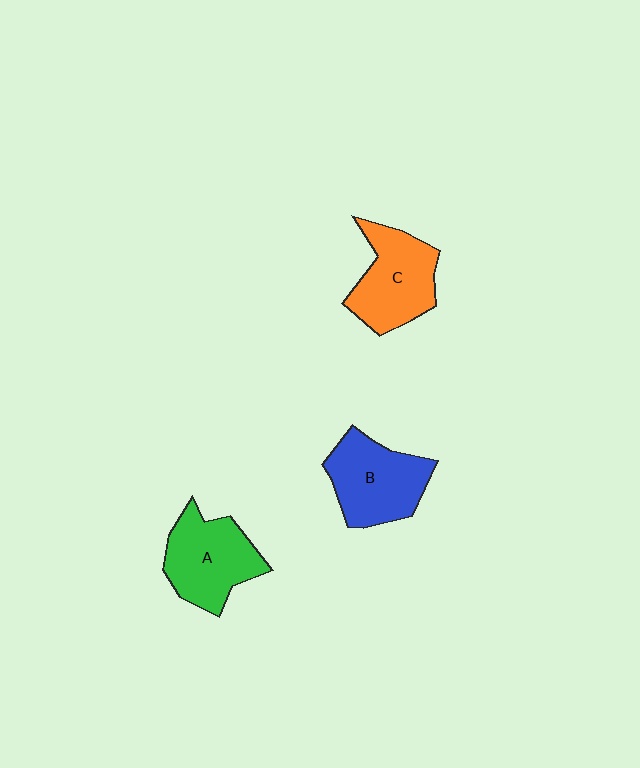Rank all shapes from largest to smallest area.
From largest to smallest: B (blue), A (green), C (orange).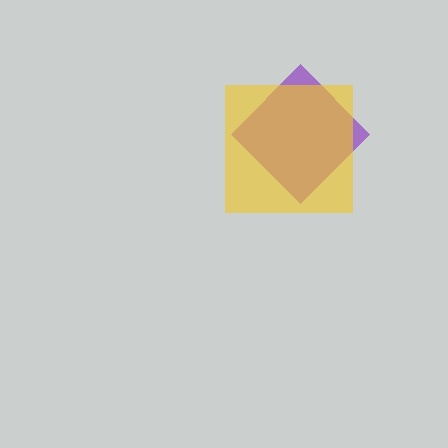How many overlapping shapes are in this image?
There are 2 overlapping shapes in the image.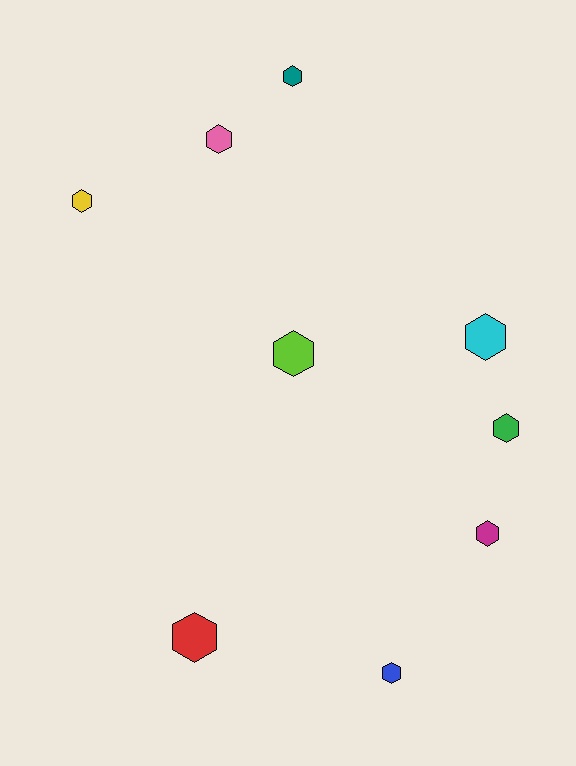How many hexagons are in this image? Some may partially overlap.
There are 9 hexagons.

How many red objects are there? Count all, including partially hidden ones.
There is 1 red object.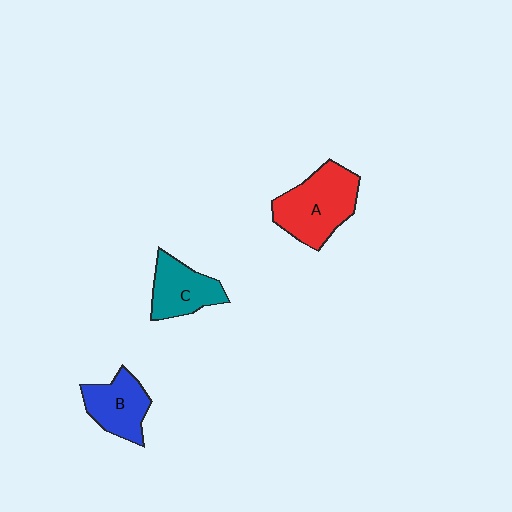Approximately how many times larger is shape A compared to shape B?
Approximately 1.5 times.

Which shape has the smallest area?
Shape C (teal).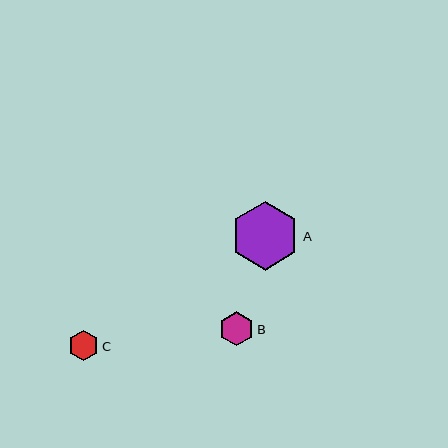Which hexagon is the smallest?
Hexagon C is the smallest with a size of approximately 31 pixels.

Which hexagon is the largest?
Hexagon A is the largest with a size of approximately 69 pixels.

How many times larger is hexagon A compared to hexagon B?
Hexagon A is approximately 2.0 times the size of hexagon B.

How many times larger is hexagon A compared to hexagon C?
Hexagon A is approximately 2.2 times the size of hexagon C.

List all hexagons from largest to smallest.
From largest to smallest: A, B, C.